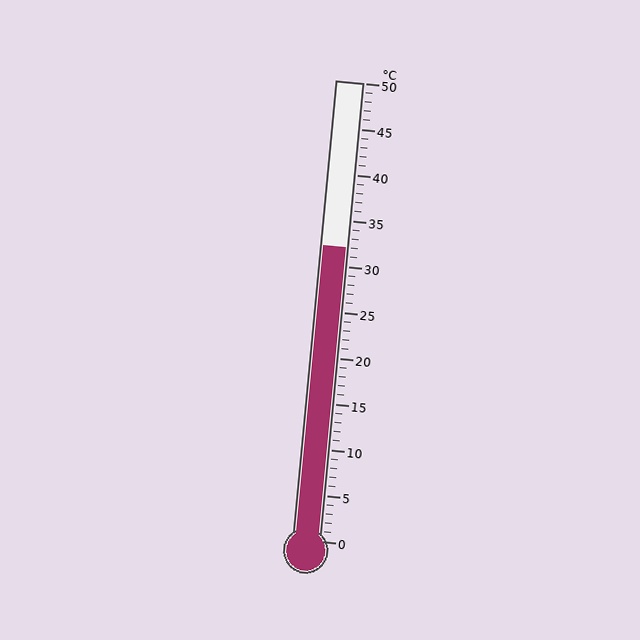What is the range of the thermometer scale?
The thermometer scale ranges from 0°C to 50°C.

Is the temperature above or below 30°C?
The temperature is above 30°C.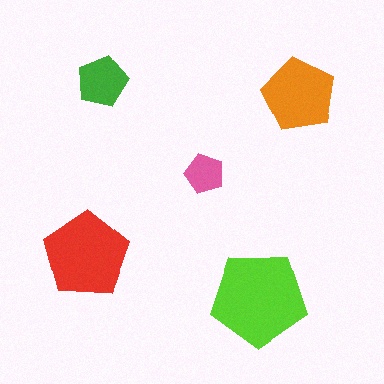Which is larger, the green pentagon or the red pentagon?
The red one.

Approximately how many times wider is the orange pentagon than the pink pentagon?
About 2 times wider.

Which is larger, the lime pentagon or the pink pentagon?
The lime one.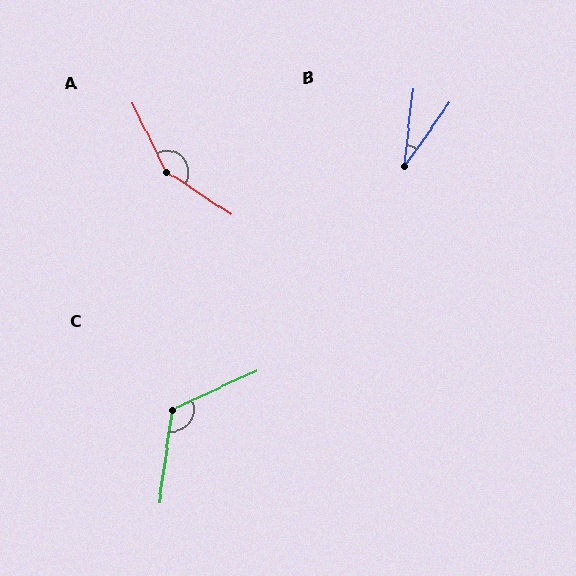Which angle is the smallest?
B, at approximately 29 degrees.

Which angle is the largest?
A, at approximately 150 degrees.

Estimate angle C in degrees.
Approximately 123 degrees.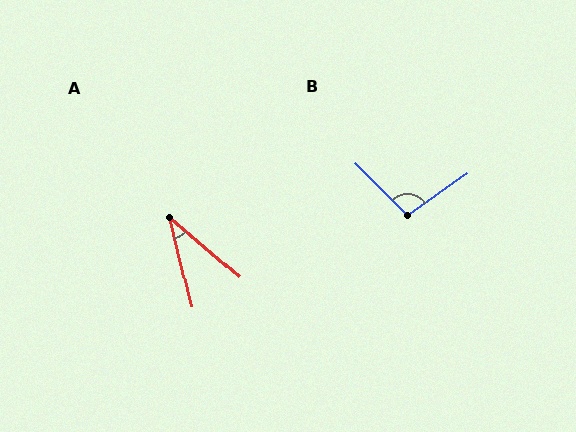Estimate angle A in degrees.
Approximately 36 degrees.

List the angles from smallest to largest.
A (36°), B (100°).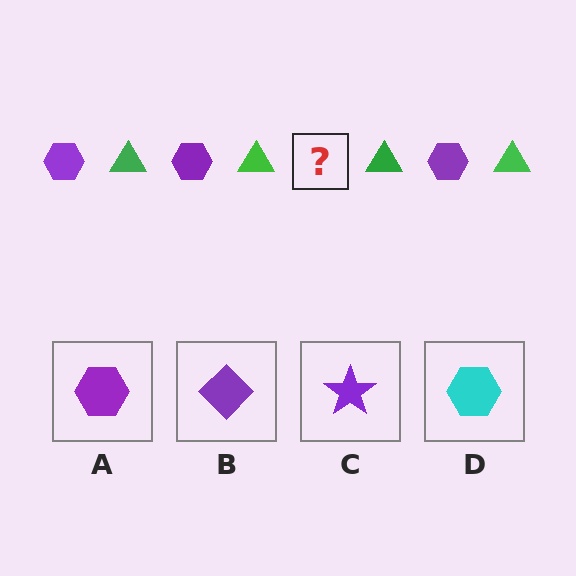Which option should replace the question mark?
Option A.